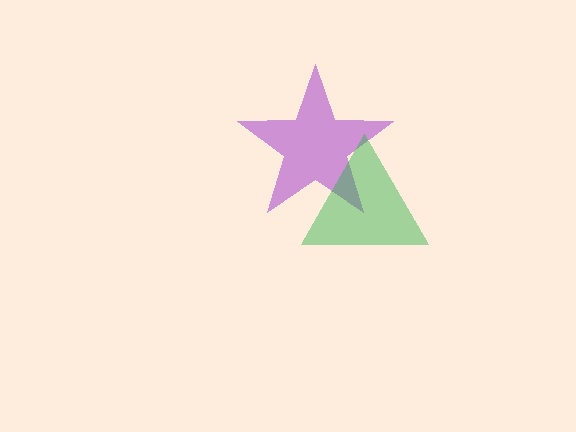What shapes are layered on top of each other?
The layered shapes are: a purple star, a green triangle.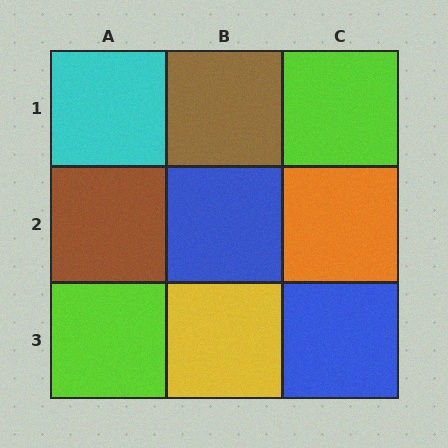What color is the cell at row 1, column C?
Lime.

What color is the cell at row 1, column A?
Cyan.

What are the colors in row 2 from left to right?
Brown, blue, orange.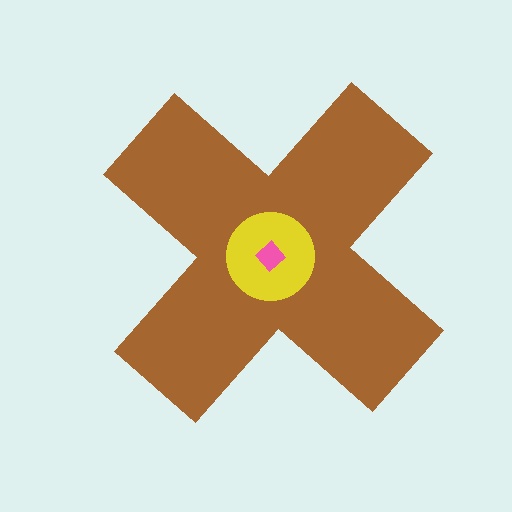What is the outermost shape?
The brown cross.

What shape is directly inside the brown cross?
The yellow circle.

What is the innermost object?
The pink diamond.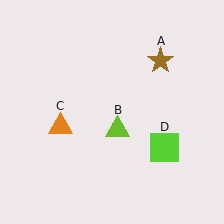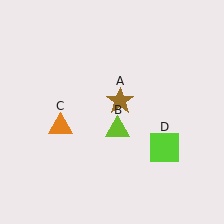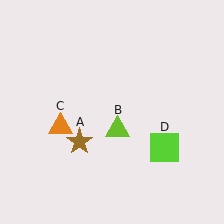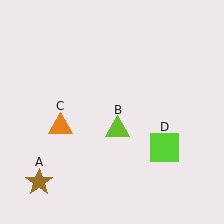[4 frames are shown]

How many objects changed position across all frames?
1 object changed position: brown star (object A).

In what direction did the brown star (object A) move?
The brown star (object A) moved down and to the left.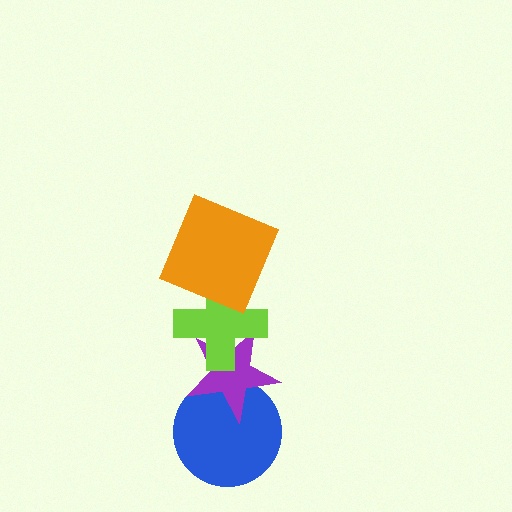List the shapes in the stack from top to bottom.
From top to bottom: the orange square, the lime cross, the purple star, the blue circle.